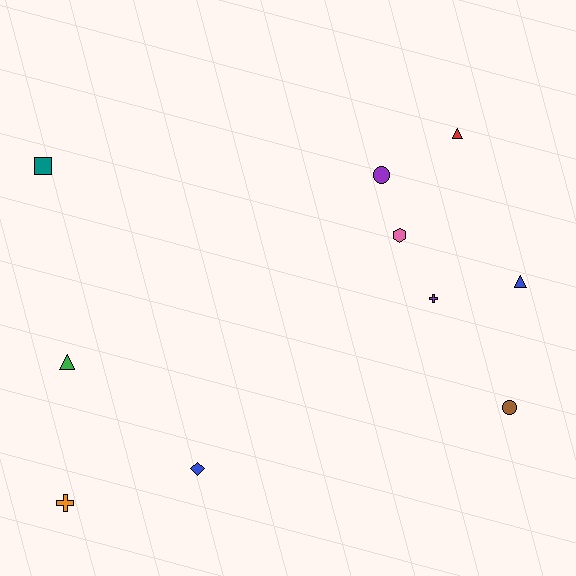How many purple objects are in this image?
There are 2 purple objects.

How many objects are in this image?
There are 10 objects.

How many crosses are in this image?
There are 2 crosses.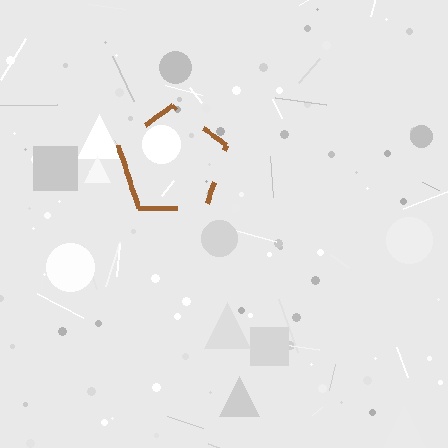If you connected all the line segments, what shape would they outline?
They would outline a pentagon.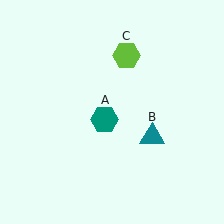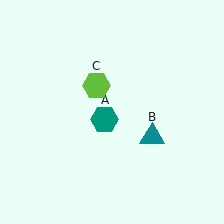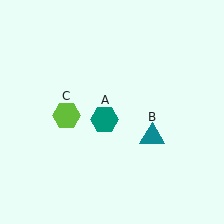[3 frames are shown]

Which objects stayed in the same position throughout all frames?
Teal hexagon (object A) and teal triangle (object B) remained stationary.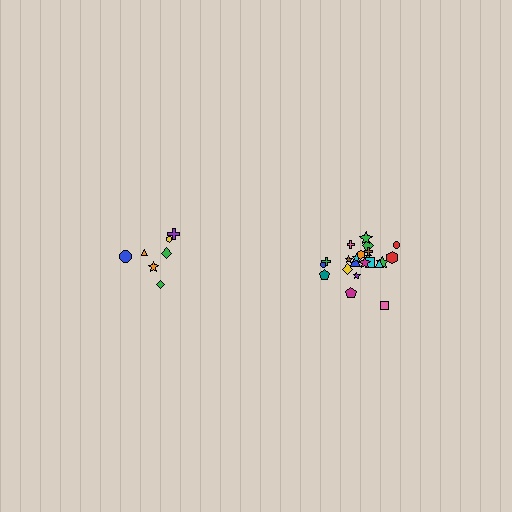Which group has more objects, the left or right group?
The right group.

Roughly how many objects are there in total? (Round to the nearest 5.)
Roughly 30 objects in total.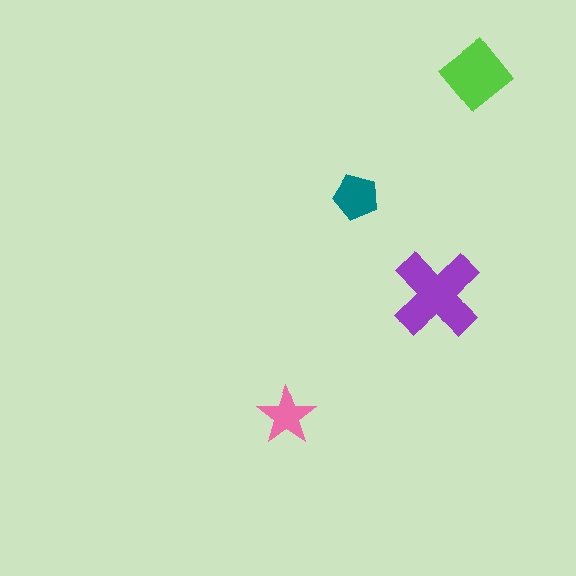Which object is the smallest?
The pink star.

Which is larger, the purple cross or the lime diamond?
The purple cross.